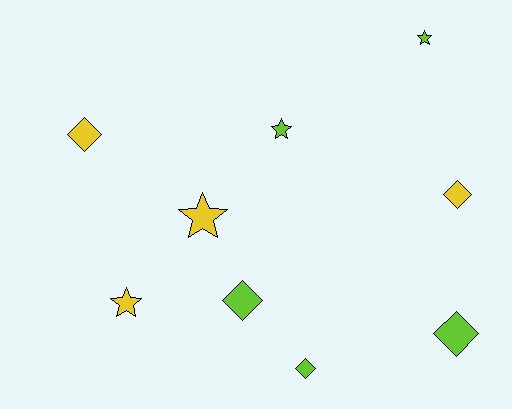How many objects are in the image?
There are 9 objects.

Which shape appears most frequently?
Diamond, with 5 objects.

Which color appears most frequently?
Lime, with 5 objects.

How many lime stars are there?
There are 2 lime stars.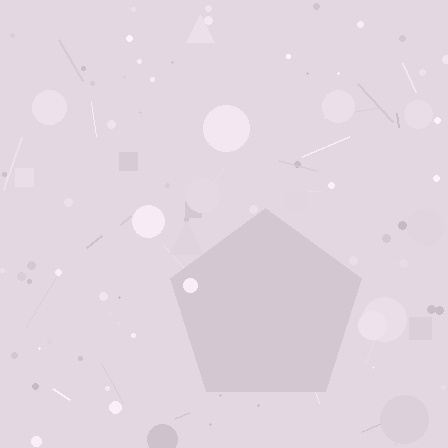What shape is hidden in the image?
A pentagon is hidden in the image.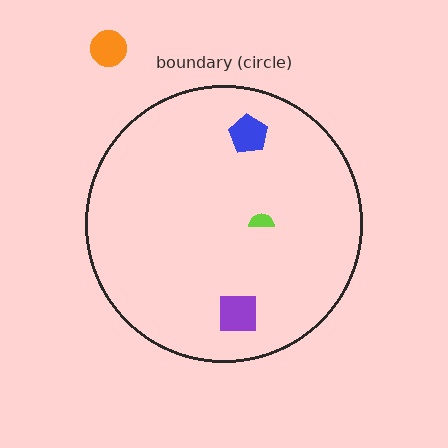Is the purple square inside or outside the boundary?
Inside.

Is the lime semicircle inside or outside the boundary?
Inside.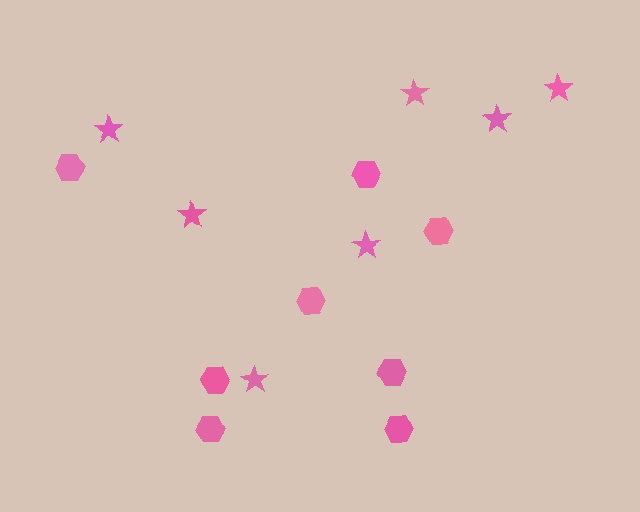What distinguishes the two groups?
There are 2 groups: one group of hexagons (8) and one group of stars (7).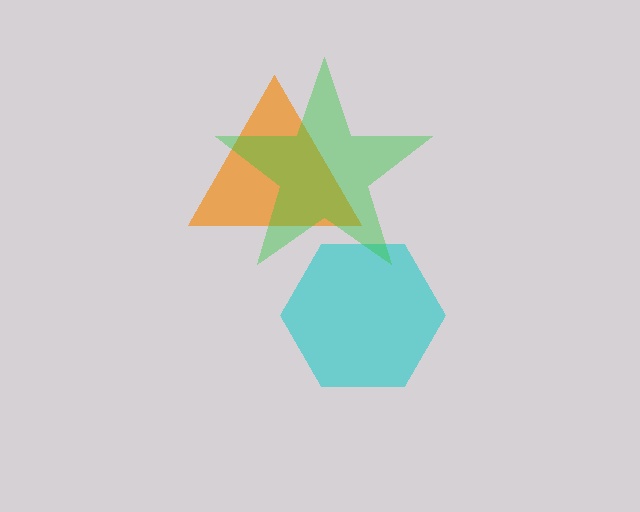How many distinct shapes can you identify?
There are 3 distinct shapes: a cyan hexagon, an orange triangle, a green star.